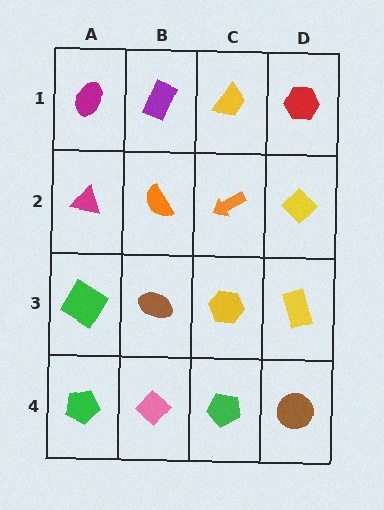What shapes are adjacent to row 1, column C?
An orange arrow (row 2, column C), a purple rectangle (row 1, column B), a red hexagon (row 1, column D).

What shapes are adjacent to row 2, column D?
A red hexagon (row 1, column D), a yellow rectangle (row 3, column D), an orange arrow (row 2, column C).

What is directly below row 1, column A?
A magenta triangle.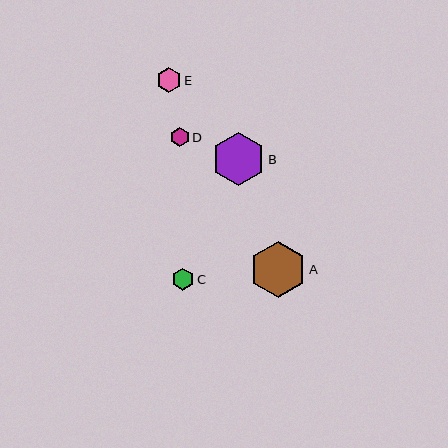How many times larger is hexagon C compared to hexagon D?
Hexagon C is approximately 1.2 times the size of hexagon D.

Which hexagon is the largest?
Hexagon A is the largest with a size of approximately 56 pixels.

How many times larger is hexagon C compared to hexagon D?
Hexagon C is approximately 1.2 times the size of hexagon D.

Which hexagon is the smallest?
Hexagon D is the smallest with a size of approximately 19 pixels.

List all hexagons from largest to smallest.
From largest to smallest: A, B, E, C, D.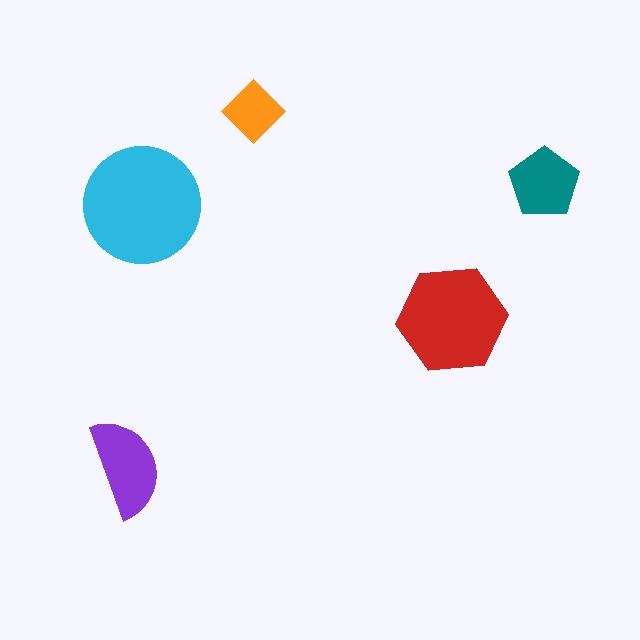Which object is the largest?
The cyan circle.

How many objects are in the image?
There are 5 objects in the image.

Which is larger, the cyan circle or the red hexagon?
The cyan circle.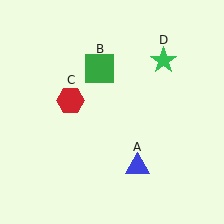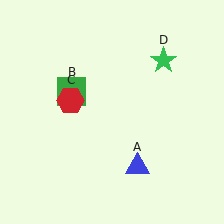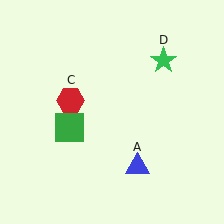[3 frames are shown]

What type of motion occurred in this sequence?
The green square (object B) rotated counterclockwise around the center of the scene.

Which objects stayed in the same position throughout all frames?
Blue triangle (object A) and red hexagon (object C) and green star (object D) remained stationary.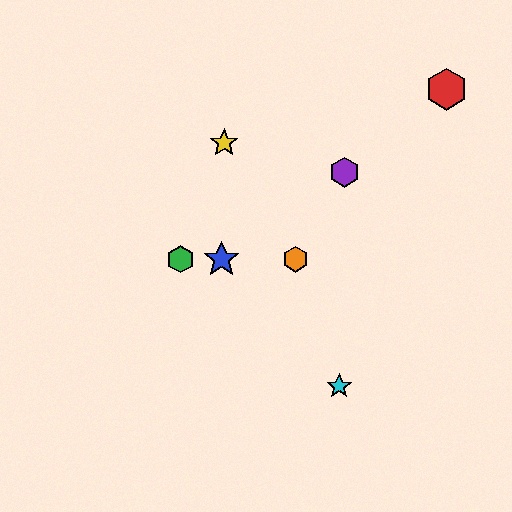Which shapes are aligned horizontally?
The blue star, the green hexagon, the orange hexagon are aligned horizontally.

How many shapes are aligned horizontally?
3 shapes (the blue star, the green hexagon, the orange hexagon) are aligned horizontally.